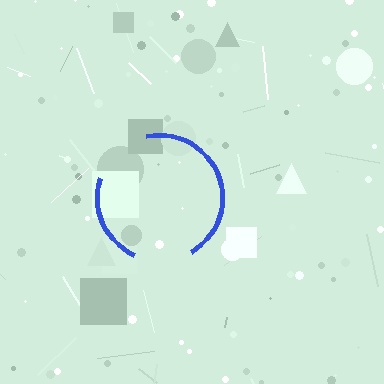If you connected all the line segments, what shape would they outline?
They would outline a circle.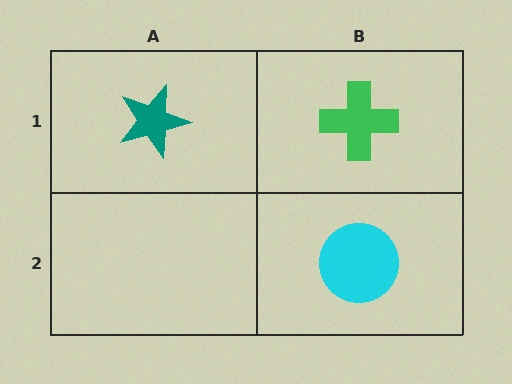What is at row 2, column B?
A cyan circle.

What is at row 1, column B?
A green cross.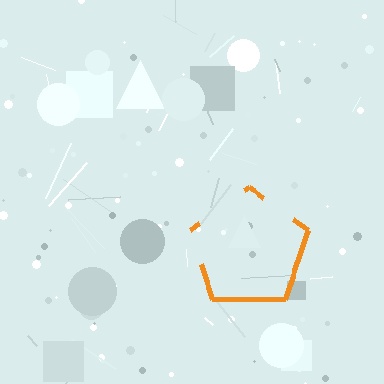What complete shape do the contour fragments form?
The contour fragments form a pentagon.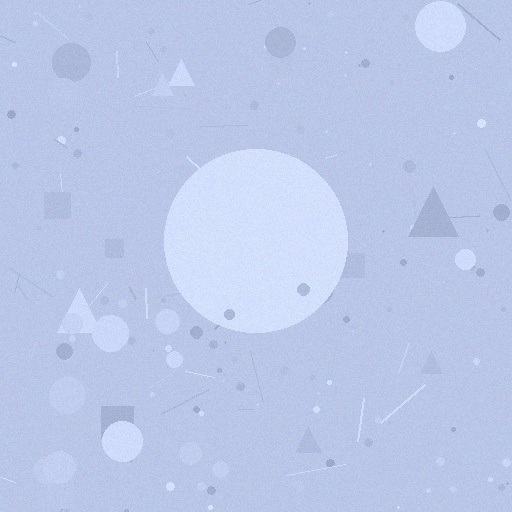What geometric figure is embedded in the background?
A circle is embedded in the background.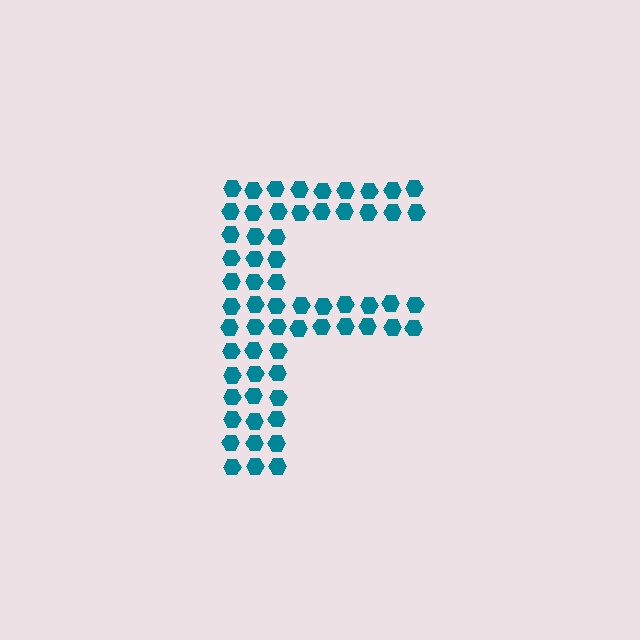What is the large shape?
The large shape is the letter F.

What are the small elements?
The small elements are hexagons.